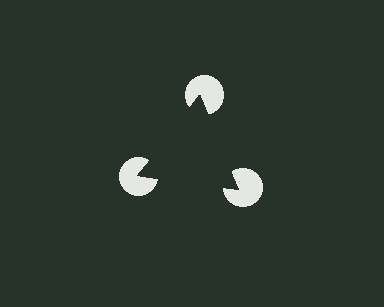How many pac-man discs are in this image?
There are 3 — one at each vertex of the illusory triangle.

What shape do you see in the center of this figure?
An illusory triangle — its edges are inferred from the aligned wedge cuts in the pac-man discs, not physically drawn.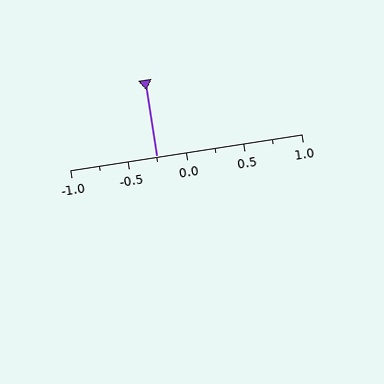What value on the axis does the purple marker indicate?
The marker indicates approximately -0.25.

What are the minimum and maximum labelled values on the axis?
The axis runs from -1.0 to 1.0.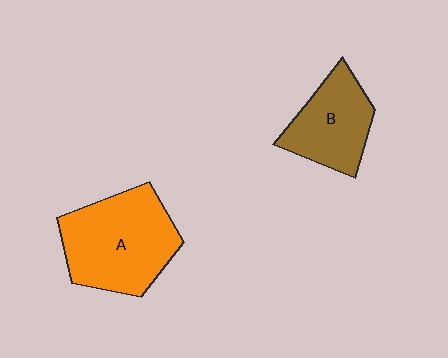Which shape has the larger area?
Shape A (orange).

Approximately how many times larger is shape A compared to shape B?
Approximately 1.5 times.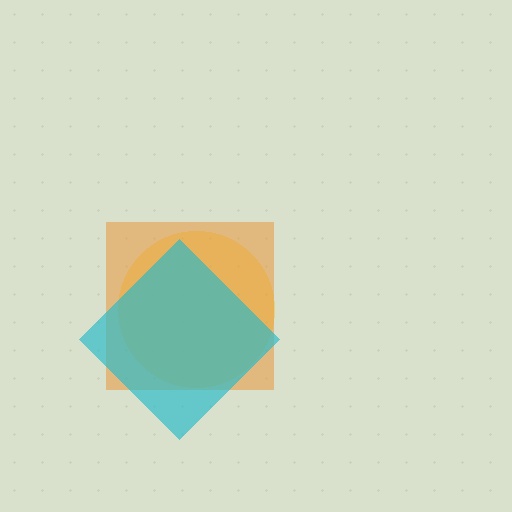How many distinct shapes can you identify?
There are 3 distinct shapes: a yellow circle, an orange square, a cyan diamond.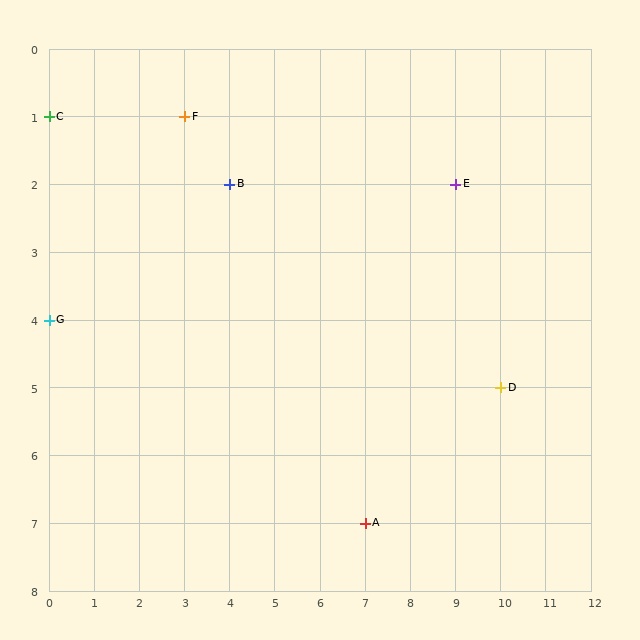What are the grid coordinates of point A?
Point A is at grid coordinates (7, 7).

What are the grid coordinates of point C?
Point C is at grid coordinates (0, 1).